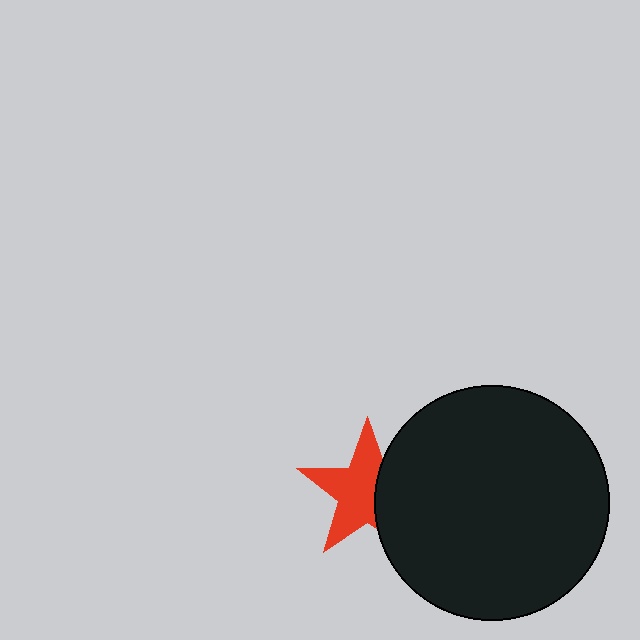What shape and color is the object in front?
The object in front is a black circle.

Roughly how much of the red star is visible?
About half of it is visible (roughly 63%).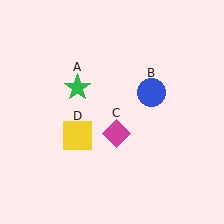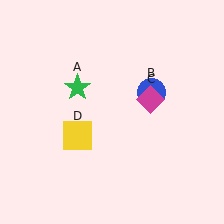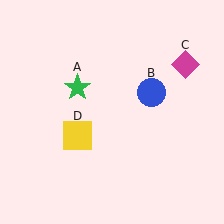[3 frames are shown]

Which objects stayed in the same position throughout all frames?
Green star (object A) and blue circle (object B) and yellow square (object D) remained stationary.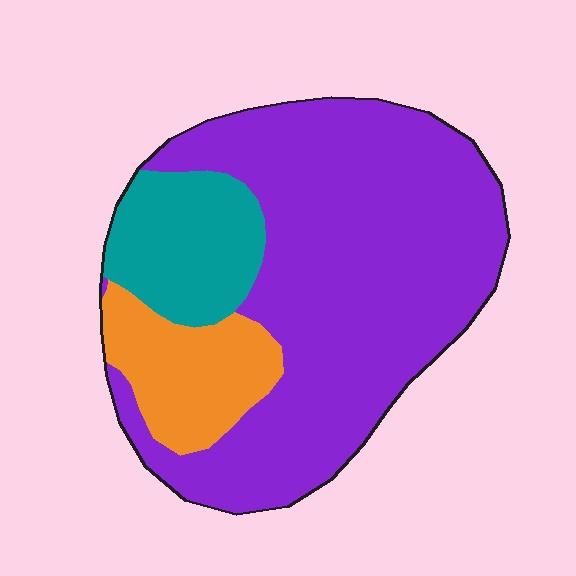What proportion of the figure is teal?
Teal covers roughly 15% of the figure.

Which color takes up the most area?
Purple, at roughly 70%.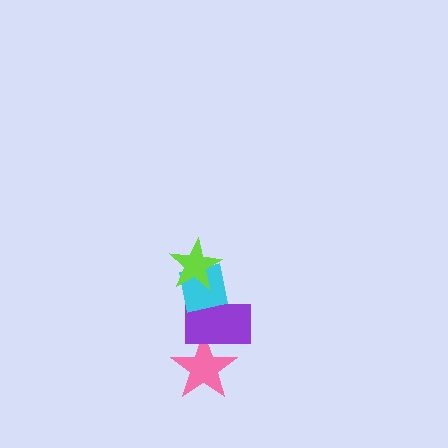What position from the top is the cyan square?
The cyan square is 2nd from the top.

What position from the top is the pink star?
The pink star is 4th from the top.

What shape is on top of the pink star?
The purple rectangle is on top of the pink star.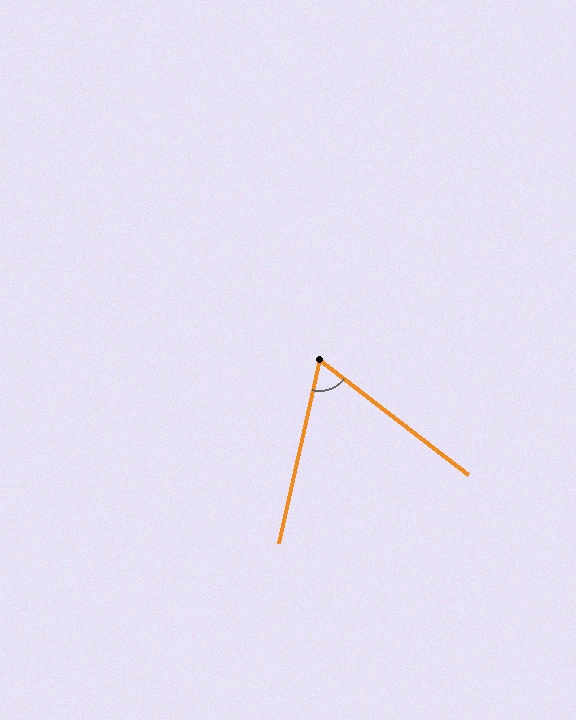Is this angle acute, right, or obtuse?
It is acute.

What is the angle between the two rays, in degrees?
Approximately 65 degrees.